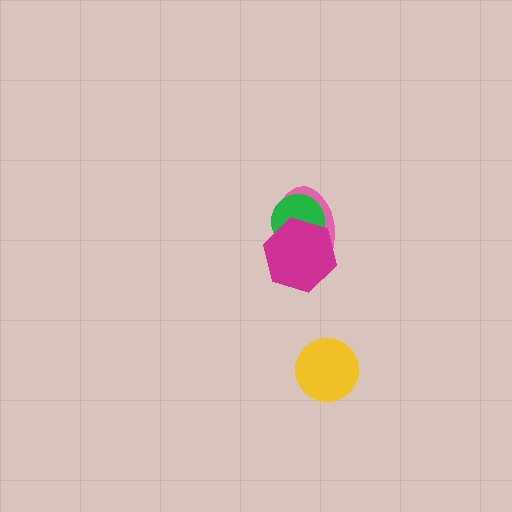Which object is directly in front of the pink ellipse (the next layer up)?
The green circle is directly in front of the pink ellipse.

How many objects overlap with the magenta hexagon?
2 objects overlap with the magenta hexagon.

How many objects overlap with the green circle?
2 objects overlap with the green circle.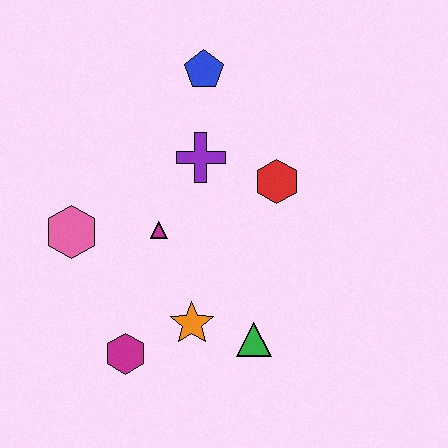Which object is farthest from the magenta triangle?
The blue pentagon is farthest from the magenta triangle.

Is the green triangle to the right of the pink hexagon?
Yes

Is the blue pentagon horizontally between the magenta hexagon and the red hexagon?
Yes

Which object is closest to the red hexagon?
The purple cross is closest to the red hexagon.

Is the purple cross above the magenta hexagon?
Yes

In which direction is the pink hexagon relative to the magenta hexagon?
The pink hexagon is above the magenta hexagon.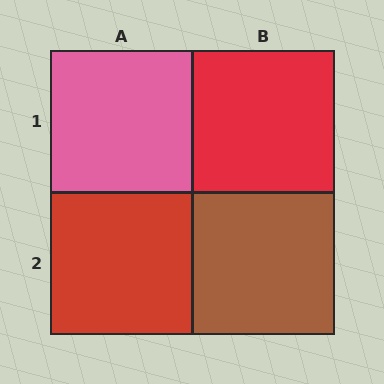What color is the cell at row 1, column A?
Pink.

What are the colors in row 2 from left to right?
Red, brown.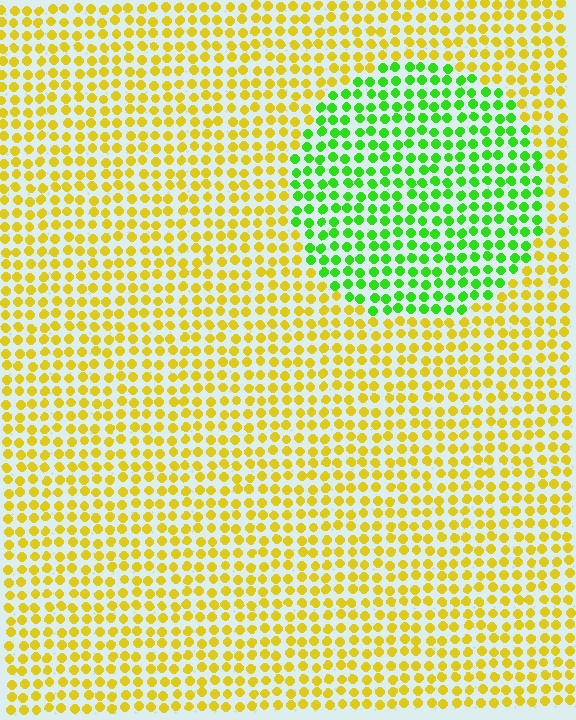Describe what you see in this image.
The image is filled with small yellow elements in a uniform arrangement. A circle-shaped region is visible where the elements are tinted to a slightly different hue, forming a subtle color boundary.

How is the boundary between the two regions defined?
The boundary is defined purely by a slight shift in hue (about 60 degrees). Spacing, size, and orientation are identical on both sides.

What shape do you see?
I see a circle.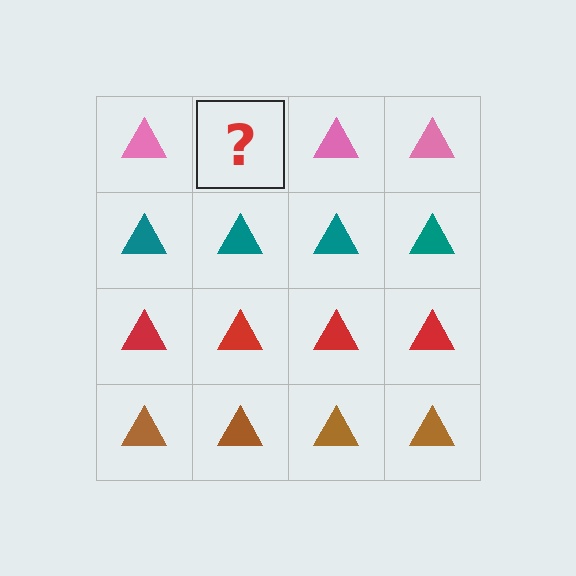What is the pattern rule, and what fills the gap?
The rule is that each row has a consistent color. The gap should be filled with a pink triangle.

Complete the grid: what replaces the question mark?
The question mark should be replaced with a pink triangle.